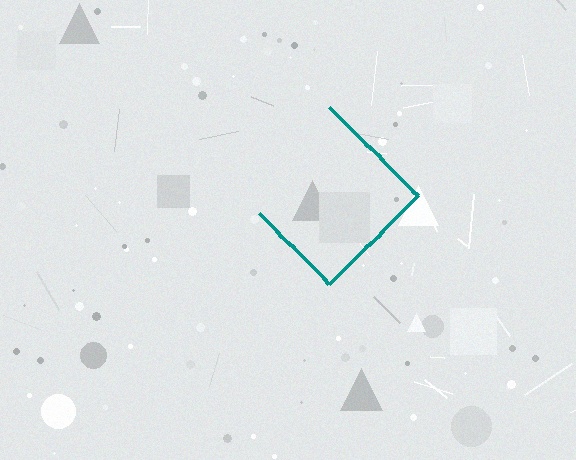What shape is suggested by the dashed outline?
The dashed outline suggests a diamond.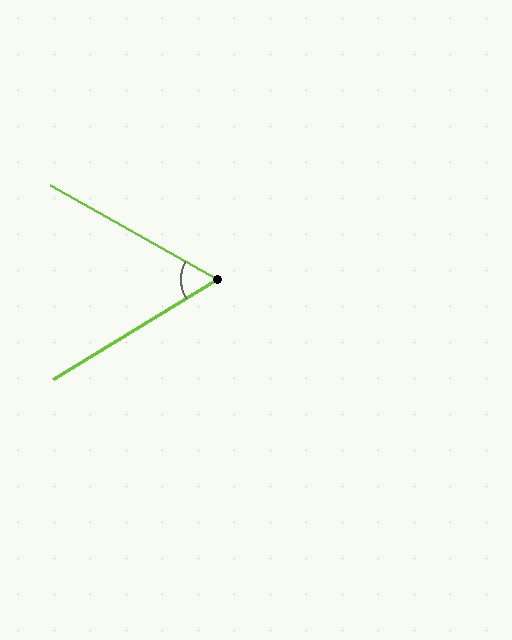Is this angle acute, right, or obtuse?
It is acute.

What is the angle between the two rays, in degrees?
Approximately 61 degrees.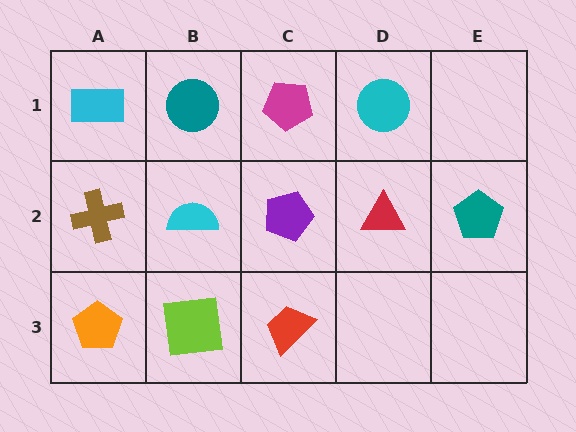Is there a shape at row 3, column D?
No, that cell is empty.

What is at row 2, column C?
A purple pentagon.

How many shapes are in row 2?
5 shapes.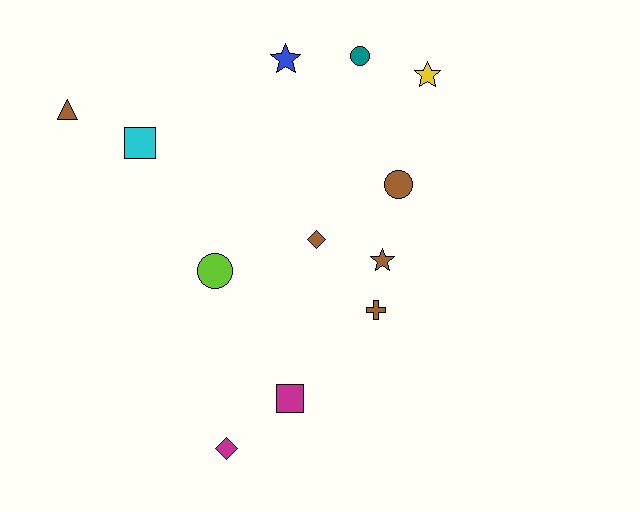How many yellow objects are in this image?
There is 1 yellow object.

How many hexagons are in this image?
There are no hexagons.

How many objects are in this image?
There are 12 objects.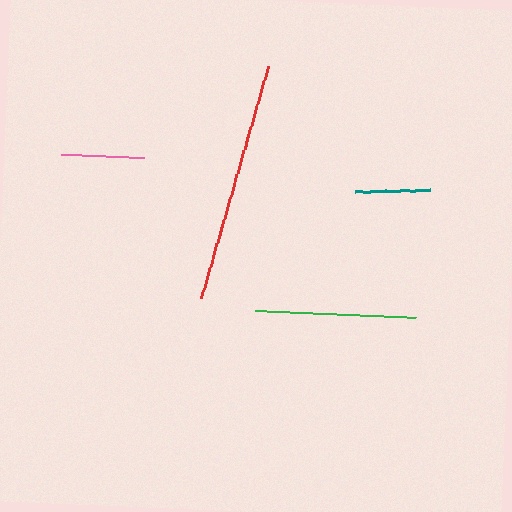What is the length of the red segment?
The red segment is approximately 241 pixels long.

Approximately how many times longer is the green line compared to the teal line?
The green line is approximately 2.1 times the length of the teal line.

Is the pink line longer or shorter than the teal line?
The pink line is longer than the teal line.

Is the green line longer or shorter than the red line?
The red line is longer than the green line.